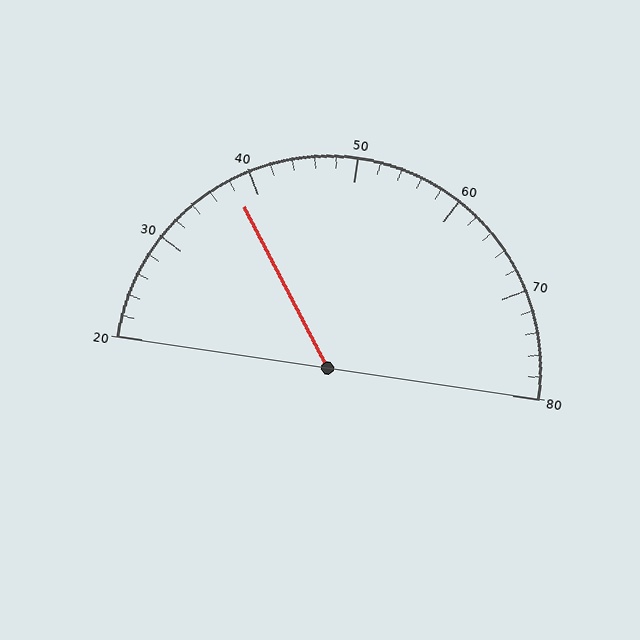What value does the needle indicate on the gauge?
The needle indicates approximately 38.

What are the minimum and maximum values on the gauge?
The gauge ranges from 20 to 80.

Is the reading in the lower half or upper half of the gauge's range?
The reading is in the lower half of the range (20 to 80).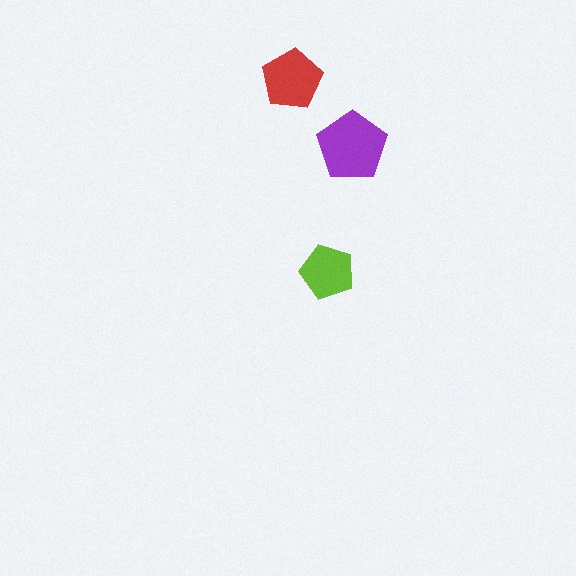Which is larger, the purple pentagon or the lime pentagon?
The purple one.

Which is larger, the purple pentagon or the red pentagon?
The purple one.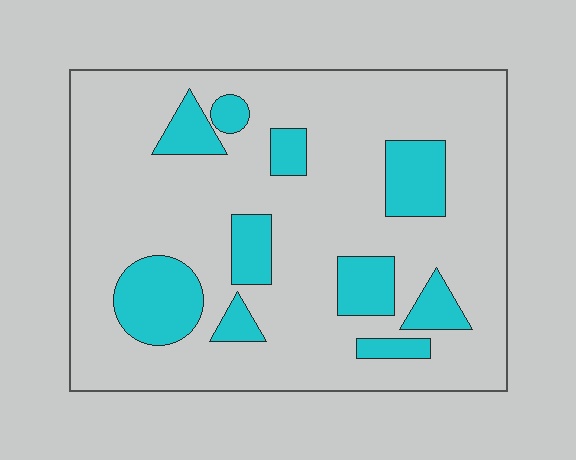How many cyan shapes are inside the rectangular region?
10.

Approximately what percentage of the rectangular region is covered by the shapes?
Approximately 20%.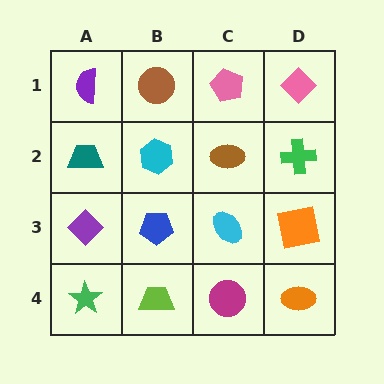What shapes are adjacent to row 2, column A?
A purple semicircle (row 1, column A), a purple diamond (row 3, column A), a cyan hexagon (row 2, column B).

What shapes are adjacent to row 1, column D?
A green cross (row 2, column D), a pink pentagon (row 1, column C).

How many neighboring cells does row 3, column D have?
3.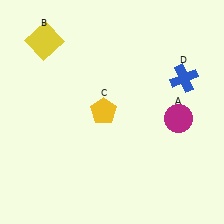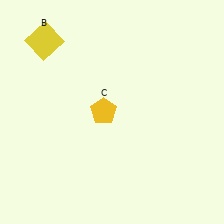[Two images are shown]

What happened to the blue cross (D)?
The blue cross (D) was removed in Image 2. It was in the top-right area of Image 1.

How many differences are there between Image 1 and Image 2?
There are 2 differences between the two images.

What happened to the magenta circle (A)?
The magenta circle (A) was removed in Image 2. It was in the bottom-right area of Image 1.